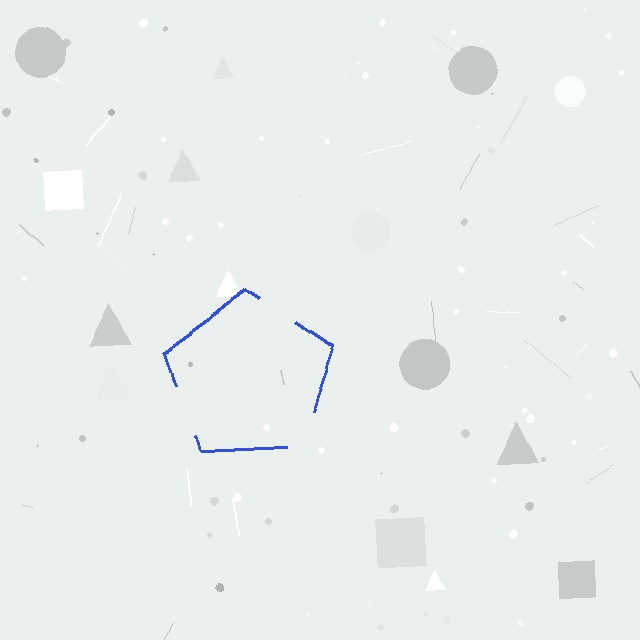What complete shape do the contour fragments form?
The contour fragments form a pentagon.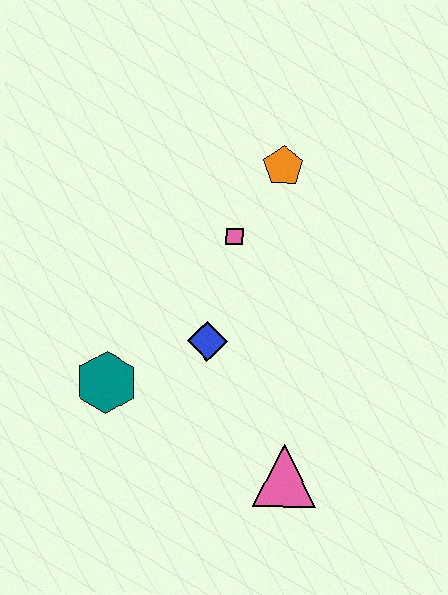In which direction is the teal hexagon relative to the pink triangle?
The teal hexagon is to the left of the pink triangle.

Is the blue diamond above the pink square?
No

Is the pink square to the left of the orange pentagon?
Yes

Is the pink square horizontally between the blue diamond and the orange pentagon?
Yes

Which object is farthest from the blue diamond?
The orange pentagon is farthest from the blue diamond.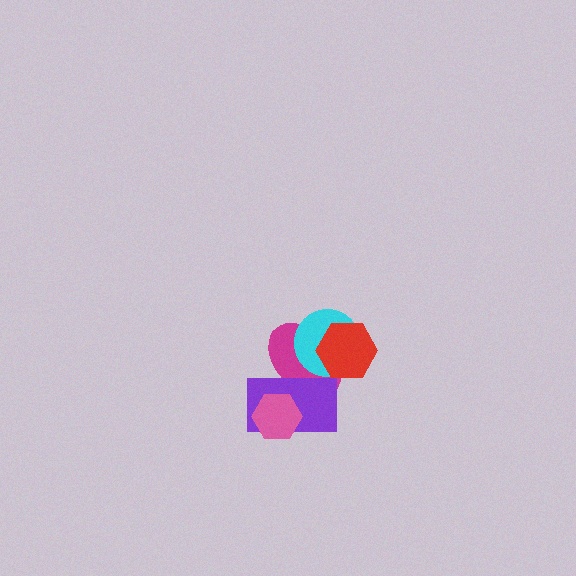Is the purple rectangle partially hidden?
Yes, it is partially covered by another shape.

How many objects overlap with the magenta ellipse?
4 objects overlap with the magenta ellipse.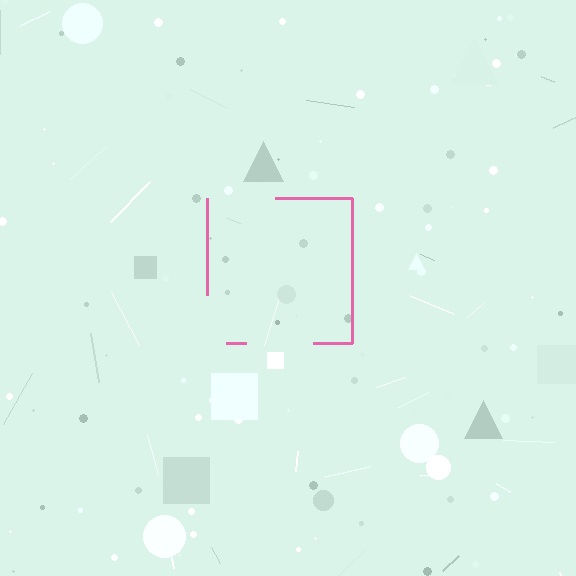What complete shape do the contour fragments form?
The contour fragments form a square.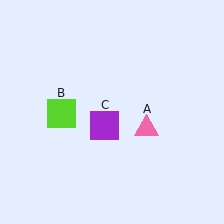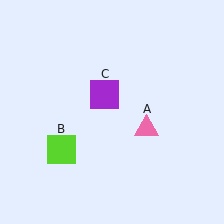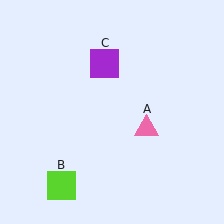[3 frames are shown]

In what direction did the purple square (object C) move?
The purple square (object C) moved up.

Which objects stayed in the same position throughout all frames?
Pink triangle (object A) remained stationary.